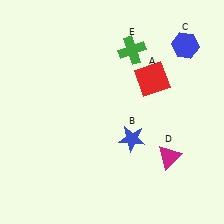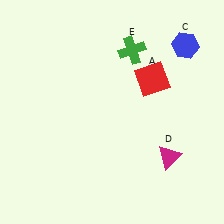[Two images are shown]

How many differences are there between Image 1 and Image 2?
There is 1 difference between the two images.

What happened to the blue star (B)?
The blue star (B) was removed in Image 2. It was in the bottom-right area of Image 1.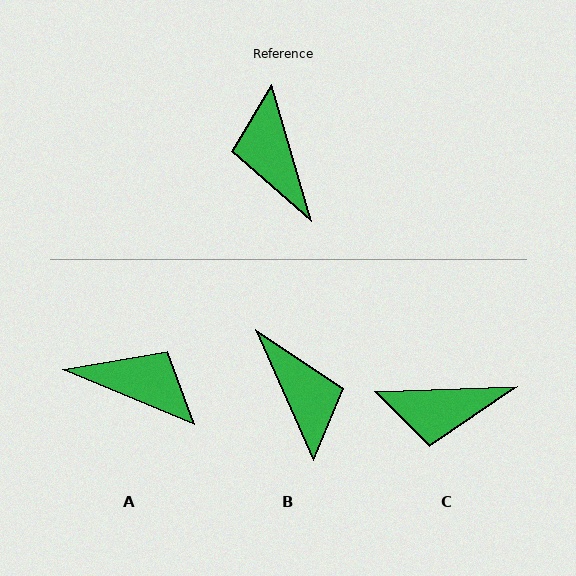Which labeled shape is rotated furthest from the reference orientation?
B, about 173 degrees away.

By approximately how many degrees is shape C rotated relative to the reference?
Approximately 76 degrees counter-clockwise.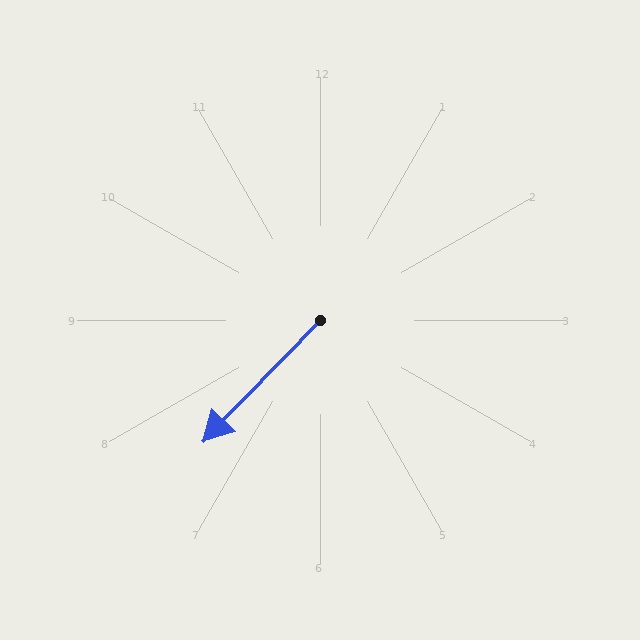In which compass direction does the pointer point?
Southwest.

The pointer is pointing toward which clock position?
Roughly 7 o'clock.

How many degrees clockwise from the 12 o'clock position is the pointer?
Approximately 224 degrees.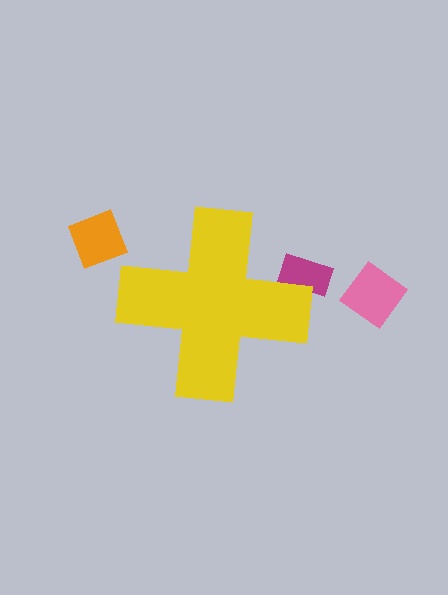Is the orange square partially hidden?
No, the orange square is fully visible.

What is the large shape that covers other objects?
A yellow cross.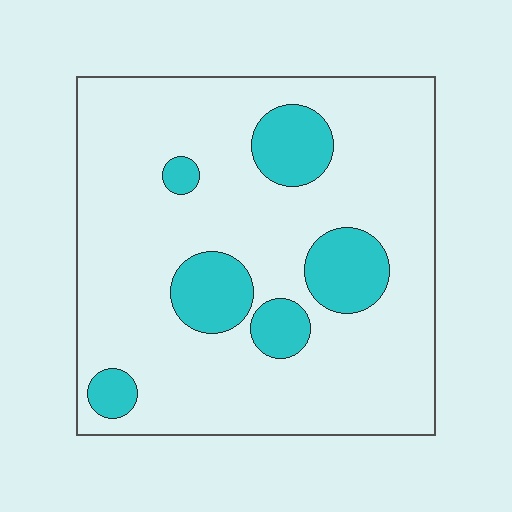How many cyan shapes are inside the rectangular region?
6.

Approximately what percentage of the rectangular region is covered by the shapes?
Approximately 20%.